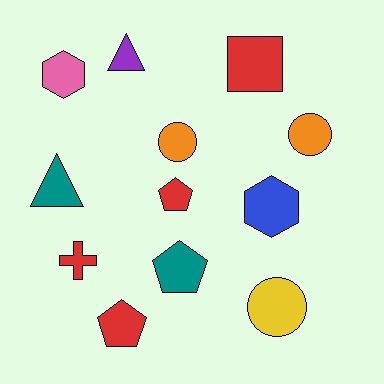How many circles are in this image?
There are 3 circles.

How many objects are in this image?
There are 12 objects.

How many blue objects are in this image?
There is 1 blue object.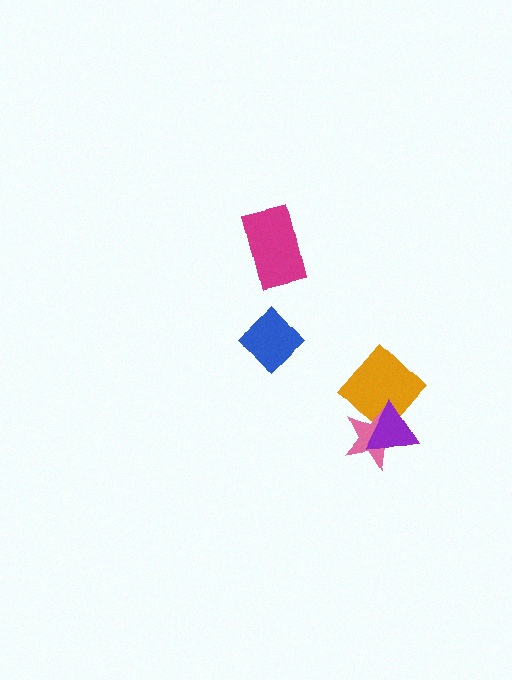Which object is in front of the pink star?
The purple triangle is in front of the pink star.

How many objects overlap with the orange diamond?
2 objects overlap with the orange diamond.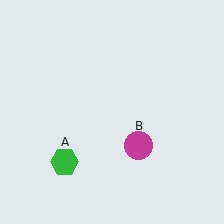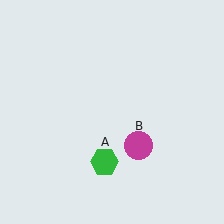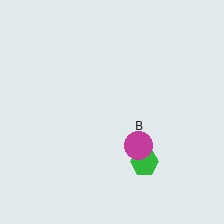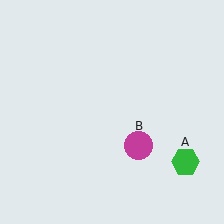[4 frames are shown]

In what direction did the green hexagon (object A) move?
The green hexagon (object A) moved right.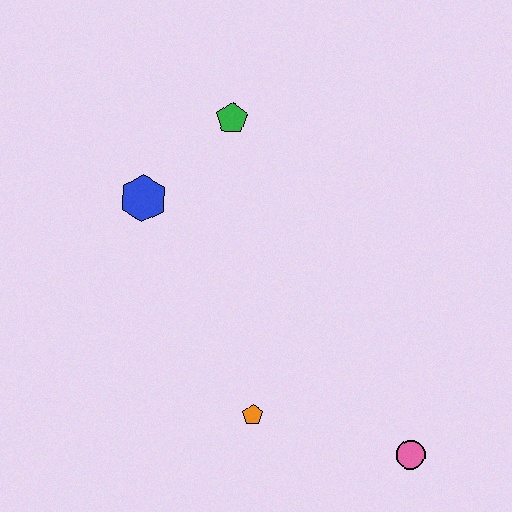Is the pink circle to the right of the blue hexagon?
Yes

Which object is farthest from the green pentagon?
The pink circle is farthest from the green pentagon.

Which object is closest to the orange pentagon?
The pink circle is closest to the orange pentagon.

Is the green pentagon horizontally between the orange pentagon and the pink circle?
No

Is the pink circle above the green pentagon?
No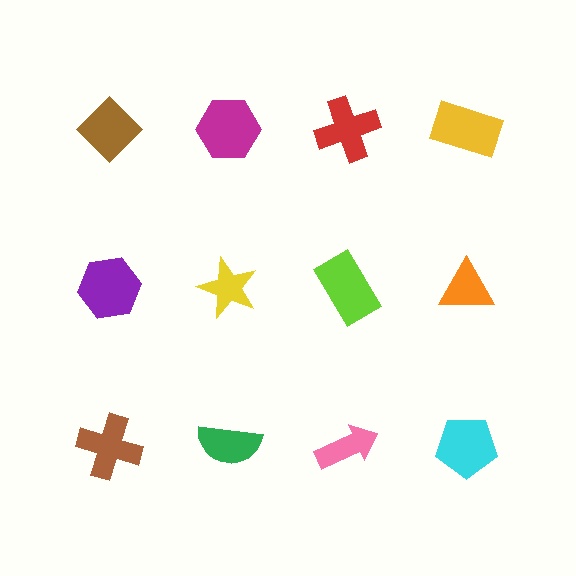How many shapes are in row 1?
4 shapes.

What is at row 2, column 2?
A yellow star.